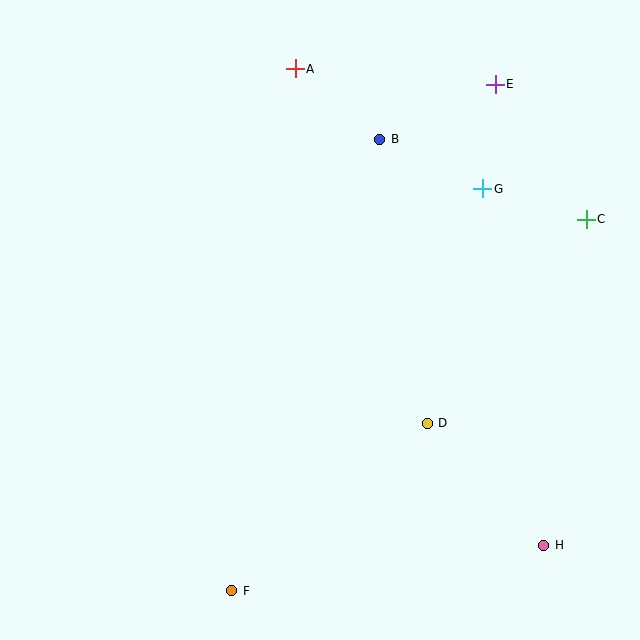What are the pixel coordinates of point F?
Point F is at (232, 591).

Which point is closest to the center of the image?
Point D at (427, 423) is closest to the center.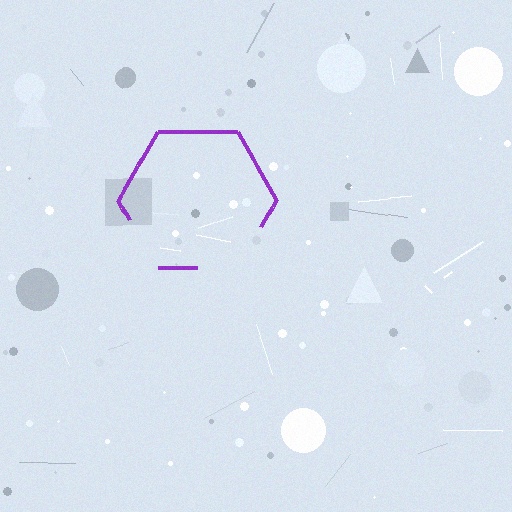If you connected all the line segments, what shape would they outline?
They would outline a hexagon.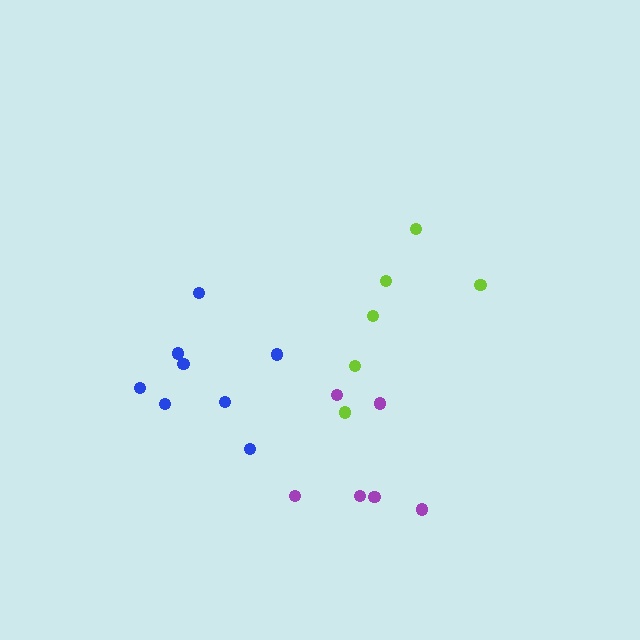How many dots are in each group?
Group 1: 8 dots, Group 2: 6 dots, Group 3: 6 dots (20 total).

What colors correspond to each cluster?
The clusters are colored: blue, purple, lime.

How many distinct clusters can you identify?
There are 3 distinct clusters.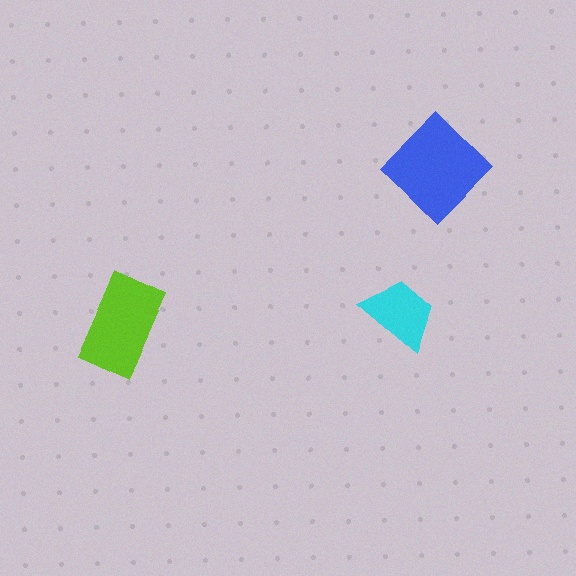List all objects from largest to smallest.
The blue diamond, the lime rectangle, the cyan trapezoid.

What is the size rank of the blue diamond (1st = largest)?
1st.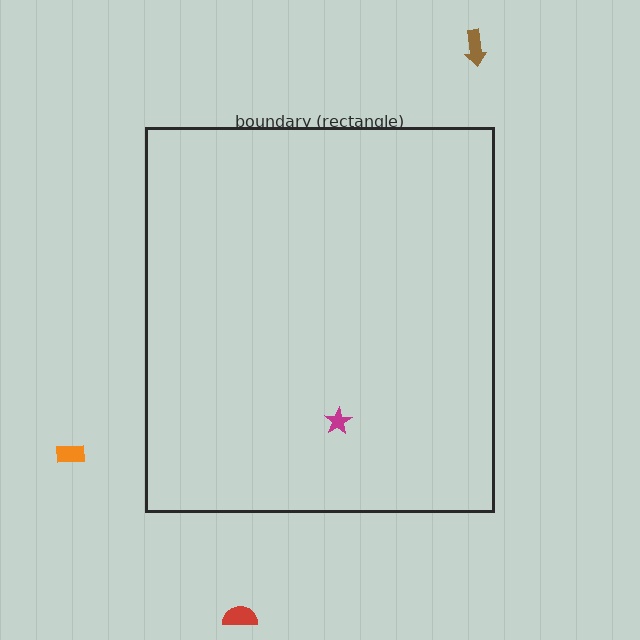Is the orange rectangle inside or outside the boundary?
Outside.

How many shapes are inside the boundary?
1 inside, 3 outside.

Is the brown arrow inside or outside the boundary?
Outside.